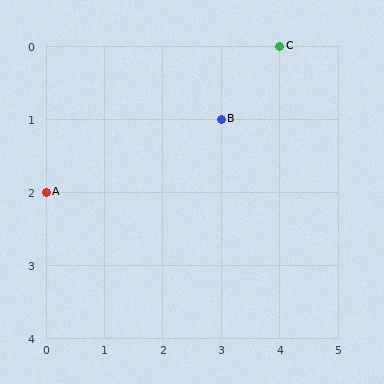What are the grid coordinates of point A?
Point A is at grid coordinates (0, 2).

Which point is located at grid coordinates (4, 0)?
Point C is at (4, 0).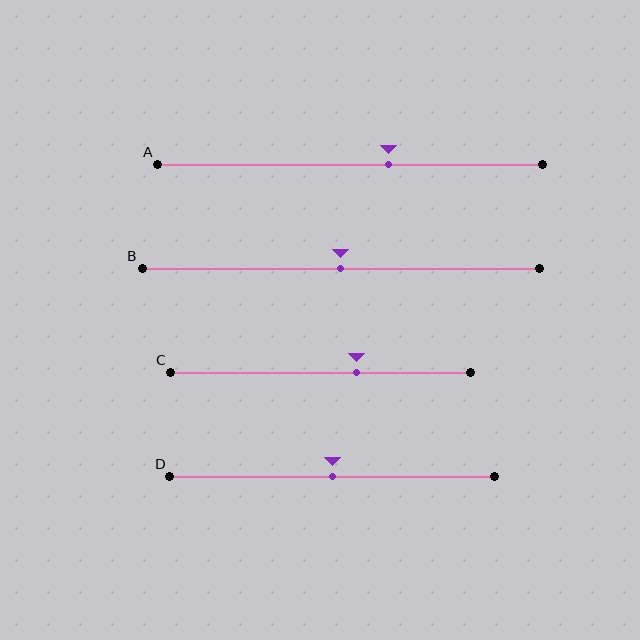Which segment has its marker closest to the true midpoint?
Segment B has its marker closest to the true midpoint.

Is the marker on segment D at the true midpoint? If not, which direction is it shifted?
Yes, the marker on segment D is at the true midpoint.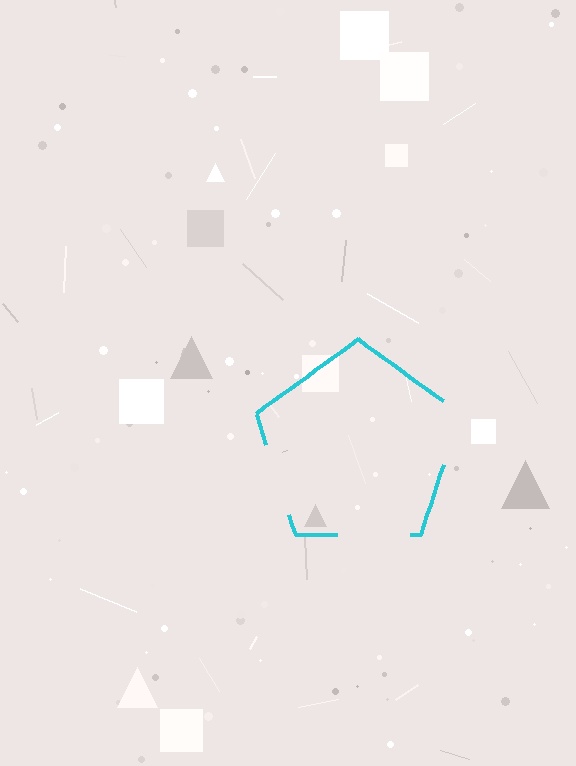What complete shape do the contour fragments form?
The contour fragments form a pentagon.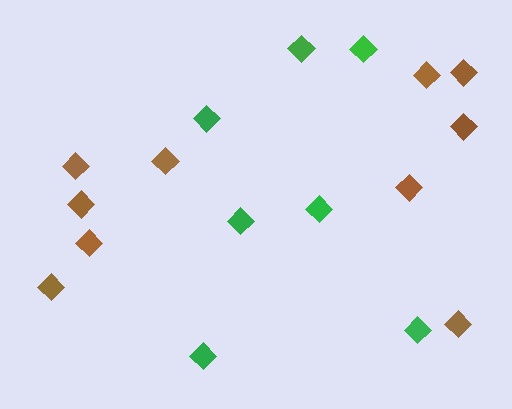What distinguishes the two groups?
There are 2 groups: one group of green diamonds (7) and one group of brown diamonds (10).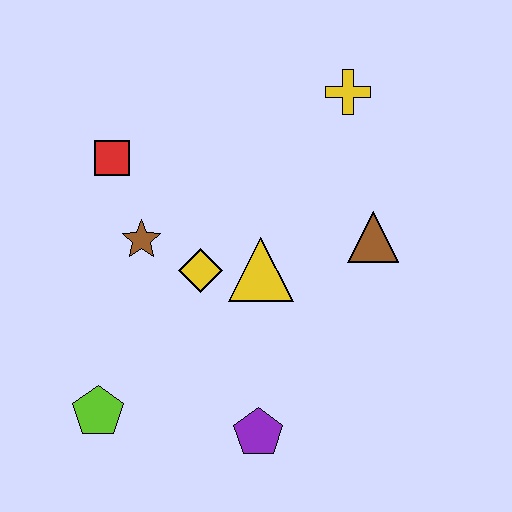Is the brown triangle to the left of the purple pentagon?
No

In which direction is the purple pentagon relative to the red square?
The purple pentagon is below the red square.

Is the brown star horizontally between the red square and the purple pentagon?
Yes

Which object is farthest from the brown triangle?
The lime pentagon is farthest from the brown triangle.